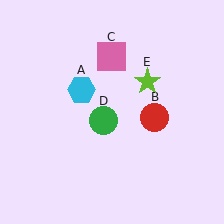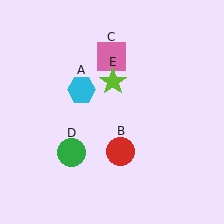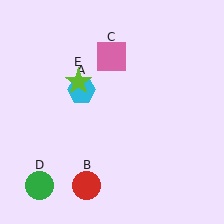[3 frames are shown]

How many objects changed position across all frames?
3 objects changed position: red circle (object B), green circle (object D), lime star (object E).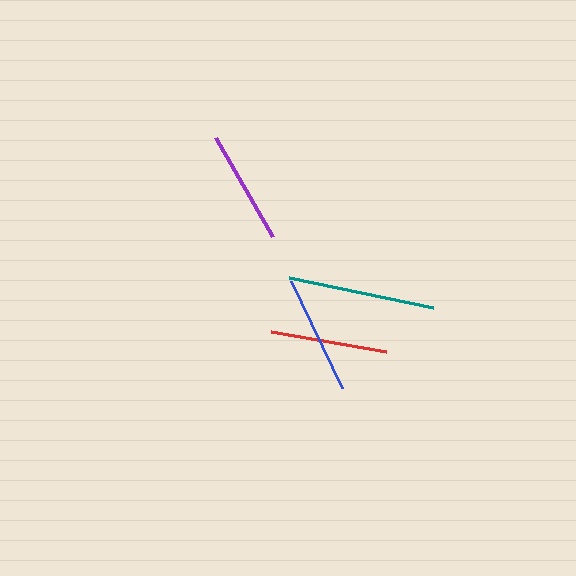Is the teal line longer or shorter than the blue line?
The teal line is longer than the blue line.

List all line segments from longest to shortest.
From longest to shortest: teal, blue, red, purple.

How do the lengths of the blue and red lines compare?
The blue and red lines are approximately the same length.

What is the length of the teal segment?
The teal segment is approximately 147 pixels long.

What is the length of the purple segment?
The purple segment is approximately 114 pixels long.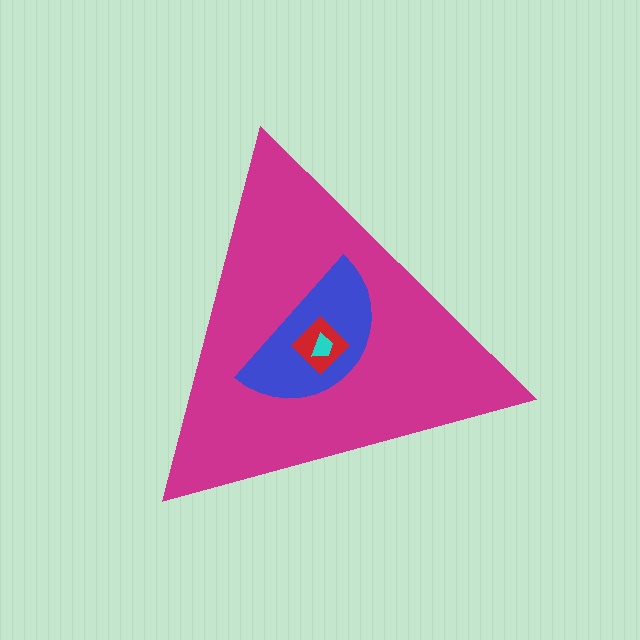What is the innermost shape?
The cyan trapezoid.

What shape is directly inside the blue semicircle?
The red diamond.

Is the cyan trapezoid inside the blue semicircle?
Yes.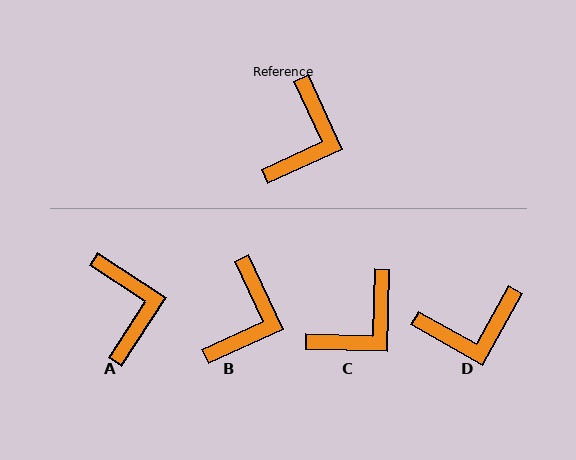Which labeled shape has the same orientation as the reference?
B.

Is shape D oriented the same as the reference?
No, it is off by about 54 degrees.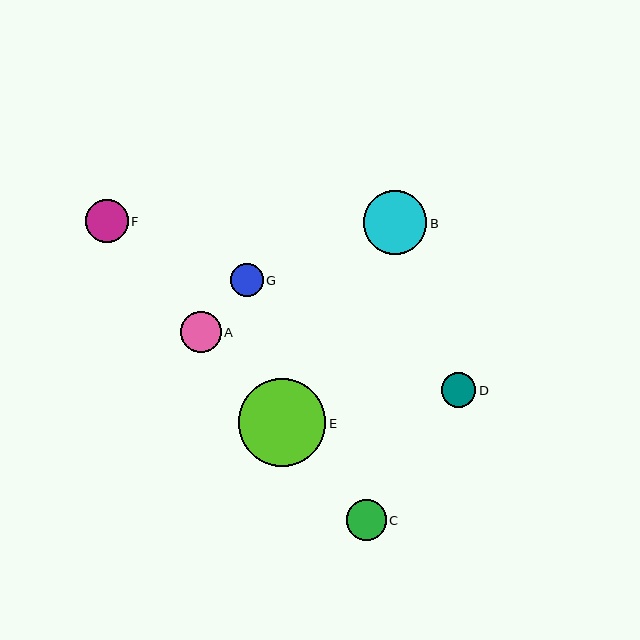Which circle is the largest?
Circle E is the largest with a size of approximately 88 pixels.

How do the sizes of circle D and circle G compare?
Circle D and circle G are approximately the same size.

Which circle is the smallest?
Circle G is the smallest with a size of approximately 33 pixels.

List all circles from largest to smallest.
From largest to smallest: E, B, F, A, C, D, G.